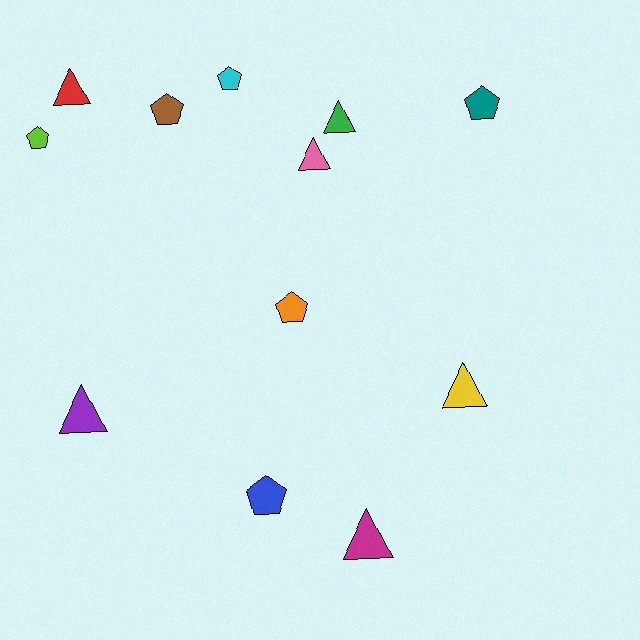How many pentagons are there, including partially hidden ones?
There are 6 pentagons.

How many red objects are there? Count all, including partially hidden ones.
There is 1 red object.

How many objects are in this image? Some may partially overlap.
There are 12 objects.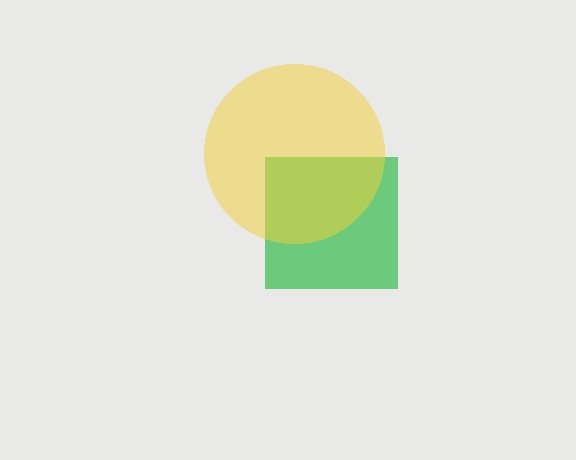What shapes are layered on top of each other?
The layered shapes are: a green square, a yellow circle.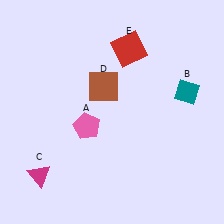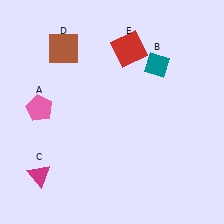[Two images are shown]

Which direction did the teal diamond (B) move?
The teal diamond (B) moved left.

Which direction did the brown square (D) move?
The brown square (D) moved left.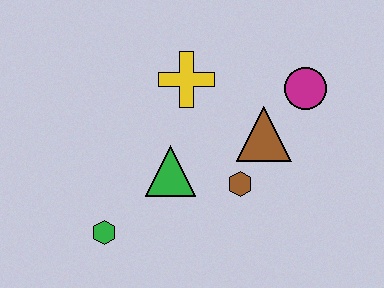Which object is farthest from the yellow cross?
The green hexagon is farthest from the yellow cross.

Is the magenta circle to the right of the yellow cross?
Yes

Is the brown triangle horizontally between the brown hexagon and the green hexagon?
No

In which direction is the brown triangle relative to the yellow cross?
The brown triangle is to the right of the yellow cross.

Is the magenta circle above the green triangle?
Yes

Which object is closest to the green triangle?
The brown hexagon is closest to the green triangle.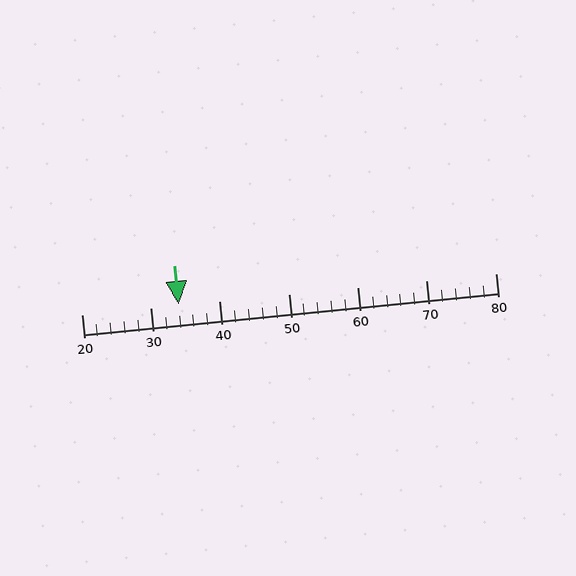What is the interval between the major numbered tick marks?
The major tick marks are spaced 10 units apart.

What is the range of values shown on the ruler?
The ruler shows values from 20 to 80.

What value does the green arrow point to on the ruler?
The green arrow points to approximately 34.